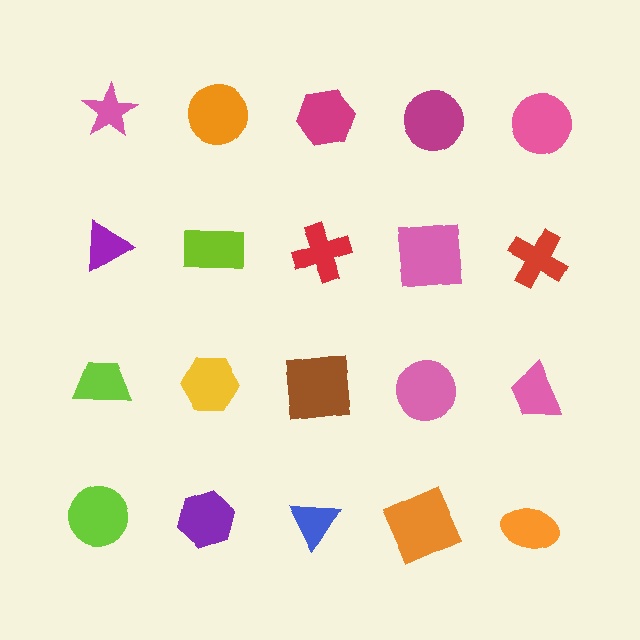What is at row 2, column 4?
A pink square.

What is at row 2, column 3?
A red cross.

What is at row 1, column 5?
A pink circle.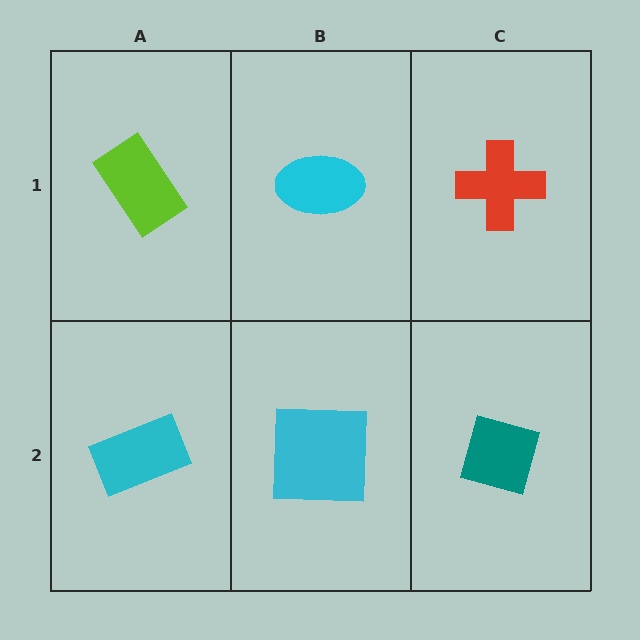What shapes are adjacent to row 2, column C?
A red cross (row 1, column C), a cyan square (row 2, column B).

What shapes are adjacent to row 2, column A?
A lime rectangle (row 1, column A), a cyan square (row 2, column B).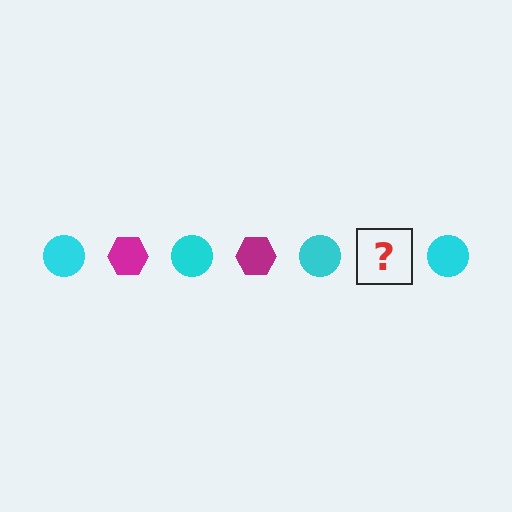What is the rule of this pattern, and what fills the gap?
The rule is that the pattern alternates between cyan circle and magenta hexagon. The gap should be filled with a magenta hexagon.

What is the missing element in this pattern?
The missing element is a magenta hexagon.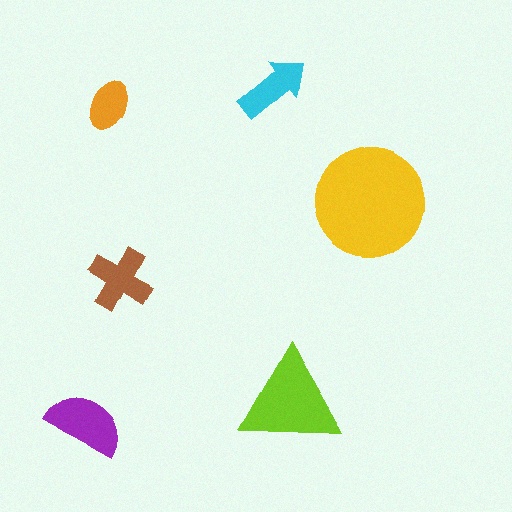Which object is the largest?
The yellow circle.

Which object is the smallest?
The orange ellipse.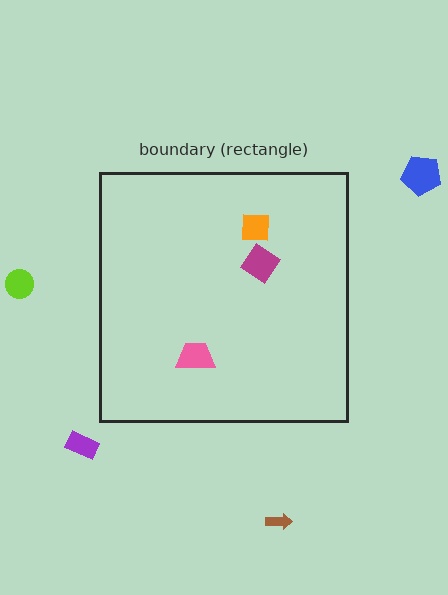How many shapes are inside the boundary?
3 inside, 4 outside.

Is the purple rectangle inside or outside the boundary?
Outside.